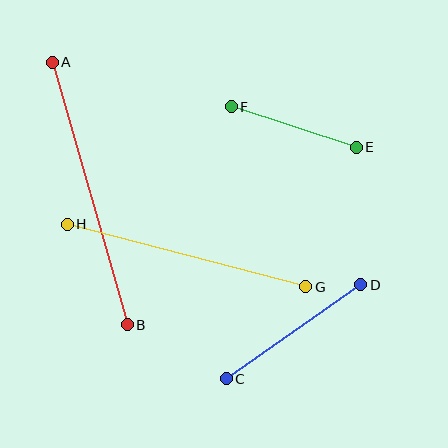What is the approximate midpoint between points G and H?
The midpoint is at approximately (186, 255) pixels.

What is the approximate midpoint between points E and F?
The midpoint is at approximately (294, 127) pixels.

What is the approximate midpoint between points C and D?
The midpoint is at approximately (293, 332) pixels.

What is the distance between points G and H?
The distance is approximately 246 pixels.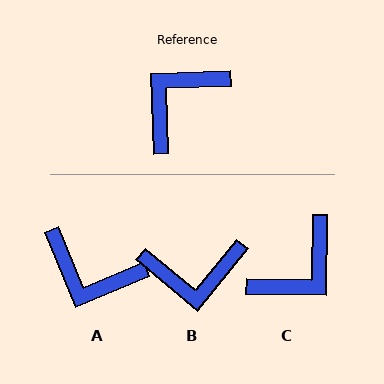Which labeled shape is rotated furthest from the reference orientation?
C, about 177 degrees away.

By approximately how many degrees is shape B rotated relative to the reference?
Approximately 138 degrees counter-clockwise.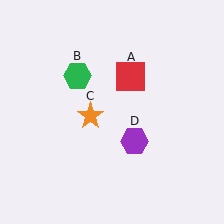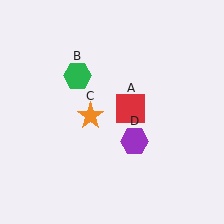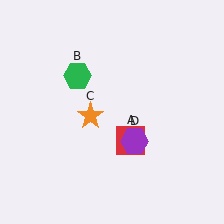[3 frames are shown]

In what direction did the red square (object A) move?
The red square (object A) moved down.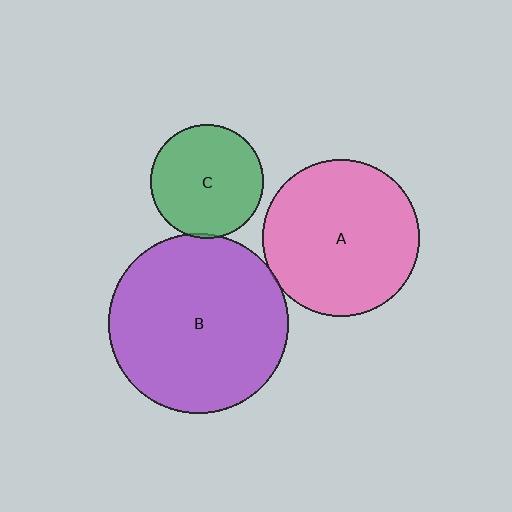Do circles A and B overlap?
Yes.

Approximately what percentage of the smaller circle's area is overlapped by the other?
Approximately 5%.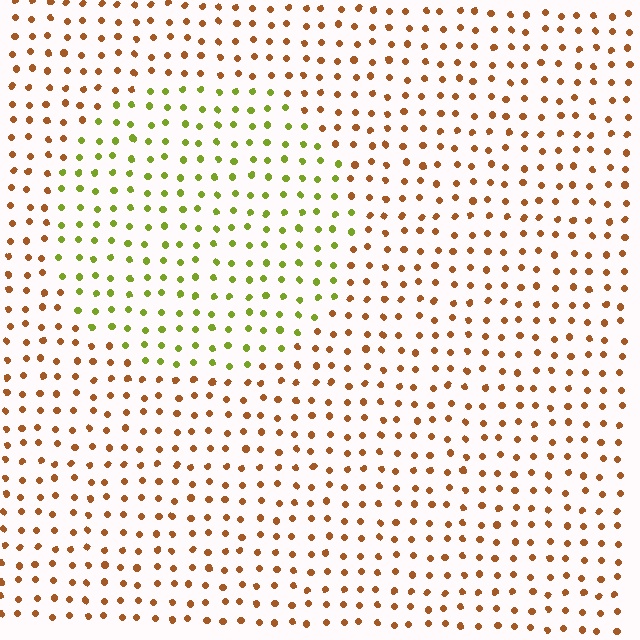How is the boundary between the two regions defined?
The boundary is defined purely by a slight shift in hue (about 57 degrees). Spacing, size, and orientation are identical on both sides.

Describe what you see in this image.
The image is filled with small brown elements in a uniform arrangement. A circle-shaped region is visible where the elements are tinted to a slightly different hue, forming a subtle color boundary.